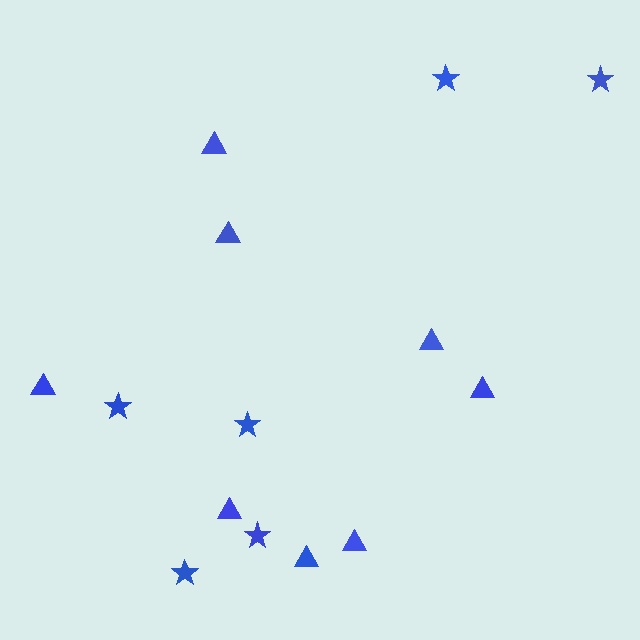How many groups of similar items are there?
There are 2 groups: one group of triangles (8) and one group of stars (6).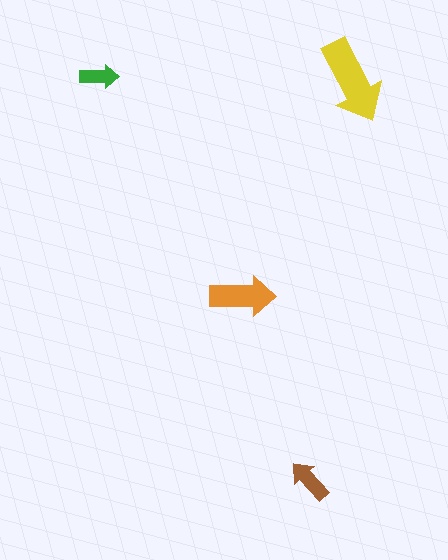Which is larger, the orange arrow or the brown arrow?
The orange one.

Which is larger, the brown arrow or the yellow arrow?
The yellow one.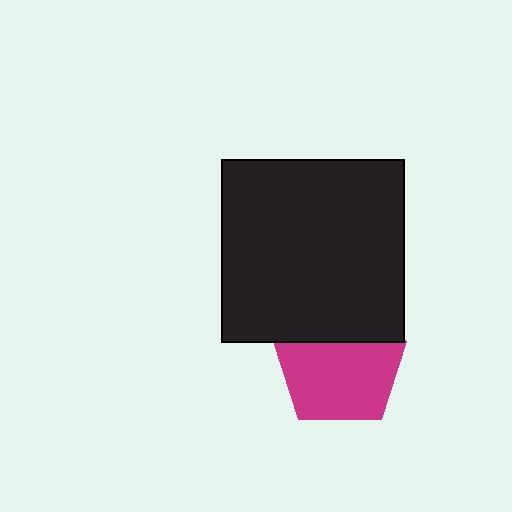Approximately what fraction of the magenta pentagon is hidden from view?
Roughly 30% of the magenta pentagon is hidden behind the black square.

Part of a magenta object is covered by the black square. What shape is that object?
It is a pentagon.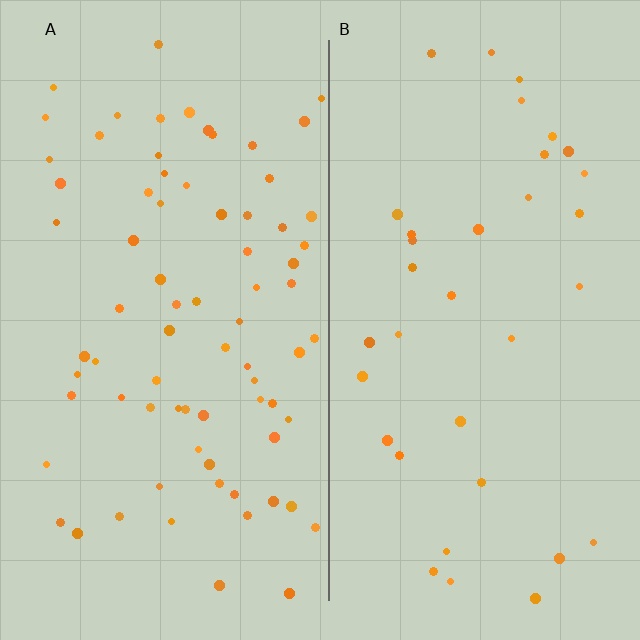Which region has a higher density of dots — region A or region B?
A (the left).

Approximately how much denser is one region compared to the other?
Approximately 2.2× — region A over region B.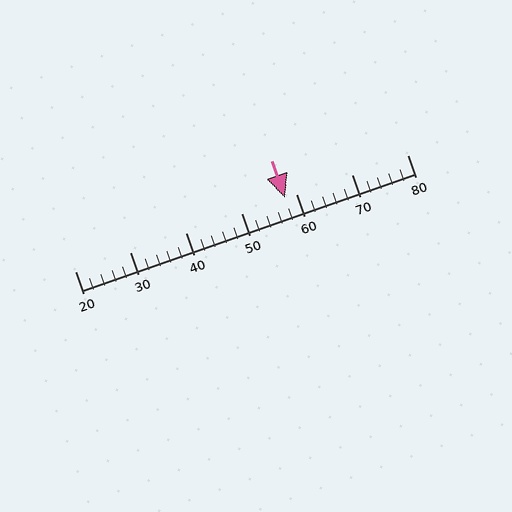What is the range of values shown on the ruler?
The ruler shows values from 20 to 80.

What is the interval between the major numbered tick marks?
The major tick marks are spaced 10 units apart.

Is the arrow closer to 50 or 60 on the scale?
The arrow is closer to 60.